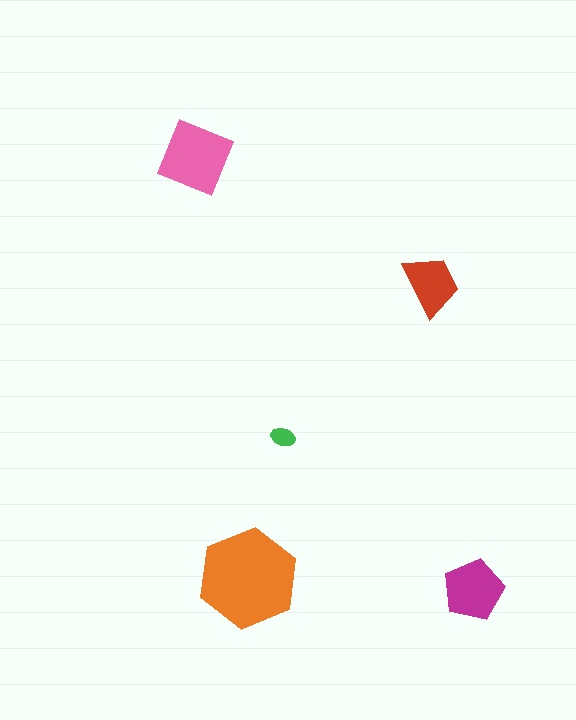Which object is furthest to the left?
The pink diamond is leftmost.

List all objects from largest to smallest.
The orange hexagon, the pink diamond, the magenta pentagon, the red trapezoid, the green ellipse.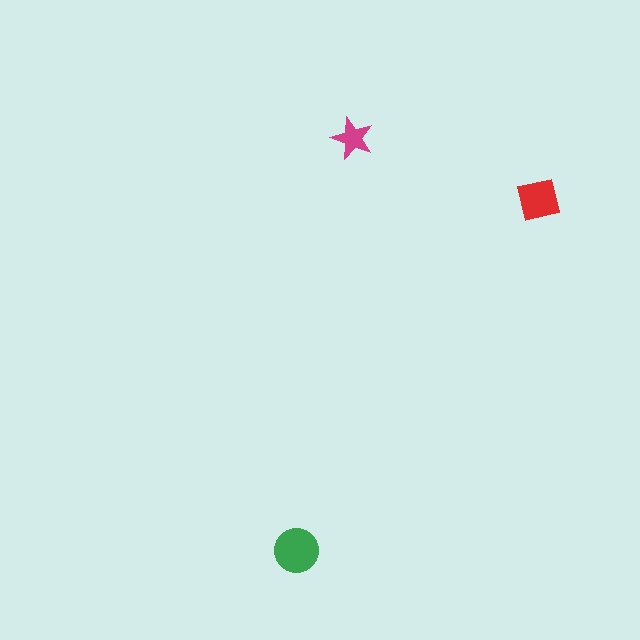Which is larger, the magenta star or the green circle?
The green circle.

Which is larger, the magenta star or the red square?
The red square.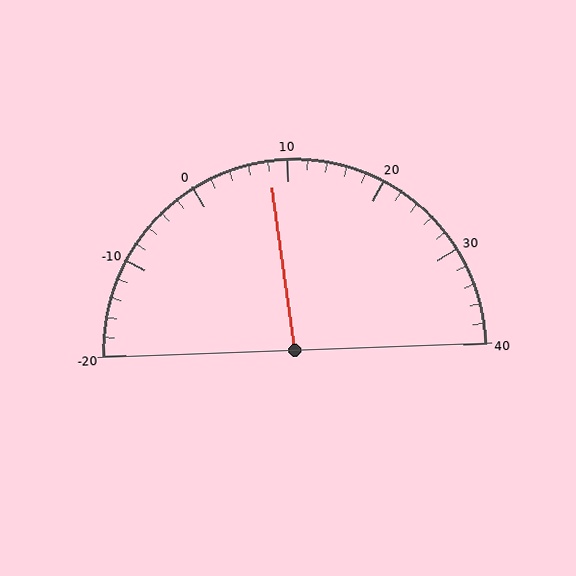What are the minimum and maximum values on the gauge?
The gauge ranges from -20 to 40.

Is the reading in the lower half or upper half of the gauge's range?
The reading is in the lower half of the range (-20 to 40).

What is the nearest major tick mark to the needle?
The nearest major tick mark is 10.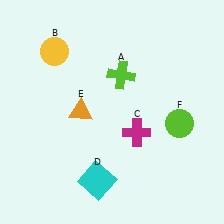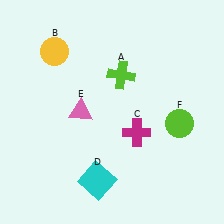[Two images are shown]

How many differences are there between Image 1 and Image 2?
There is 1 difference between the two images.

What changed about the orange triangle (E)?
In Image 1, E is orange. In Image 2, it changed to pink.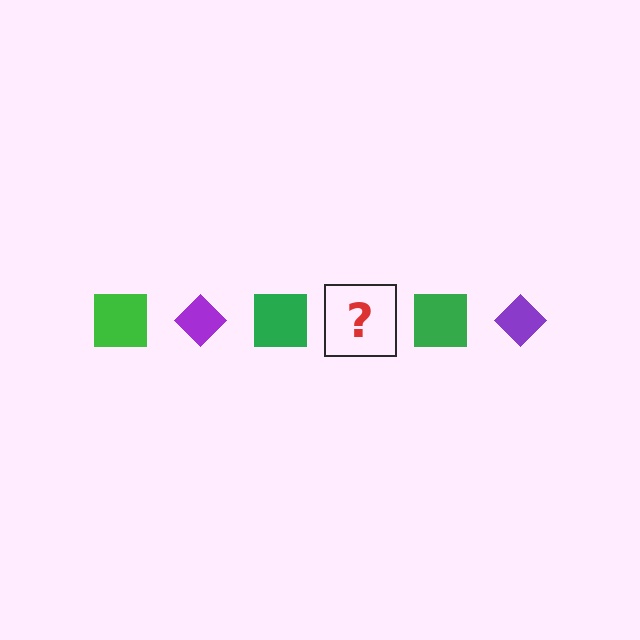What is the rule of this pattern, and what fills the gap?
The rule is that the pattern alternates between green square and purple diamond. The gap should be filled with a purple diamond.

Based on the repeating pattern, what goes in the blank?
The blank should be a purple diamond.